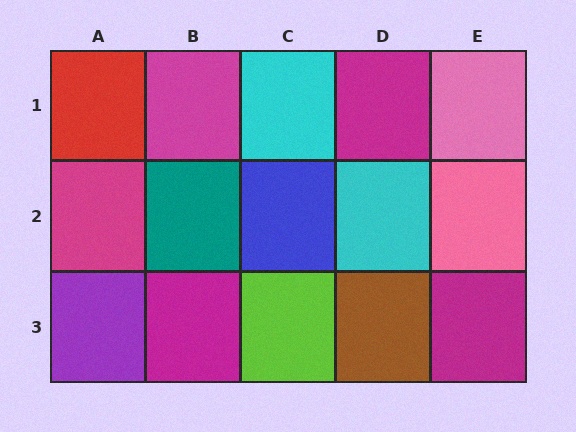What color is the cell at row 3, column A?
Purple.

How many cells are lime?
1 cell is lime.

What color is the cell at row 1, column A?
Red.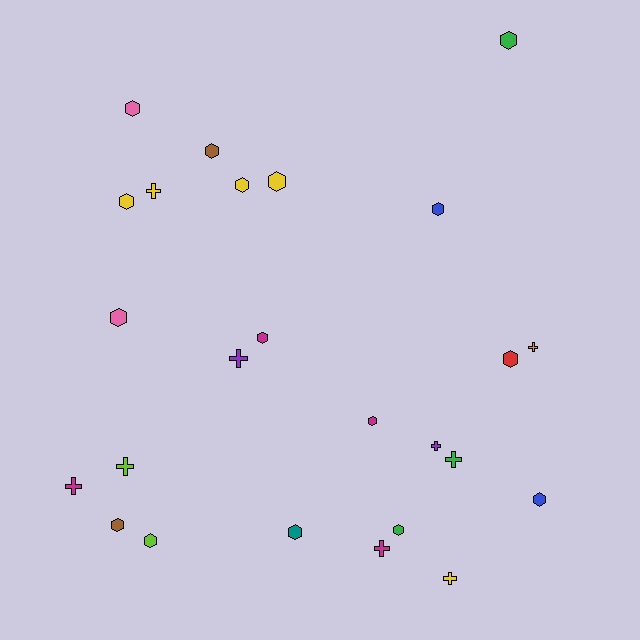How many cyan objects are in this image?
There are no cyan objects.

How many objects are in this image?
There are 25 objects.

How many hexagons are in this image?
There are 16 hexagons.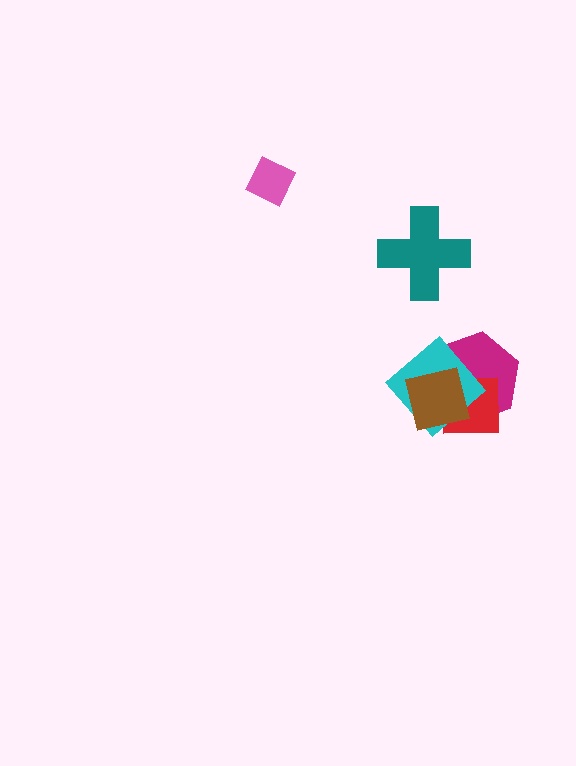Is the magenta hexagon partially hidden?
Yes, it is partially covered by another shape.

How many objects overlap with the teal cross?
0 objects overlap with the teal cross.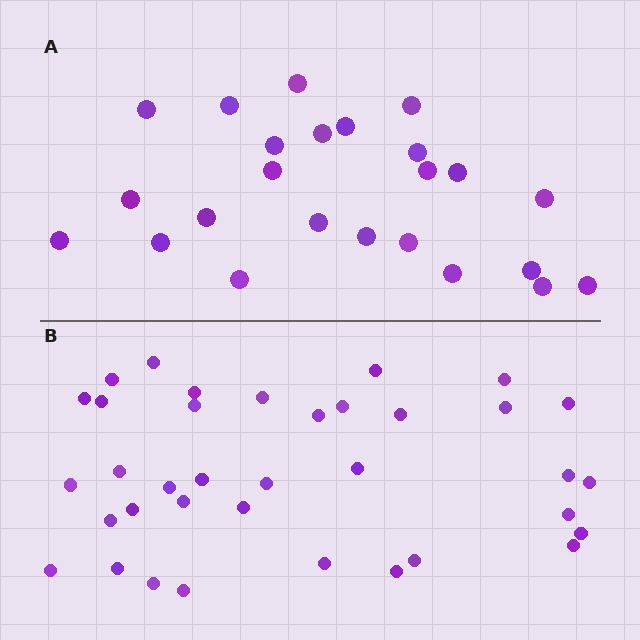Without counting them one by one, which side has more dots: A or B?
Region B (the bottom region) has more dots.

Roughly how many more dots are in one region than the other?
Region B has roughly 12 or so more dots than region A.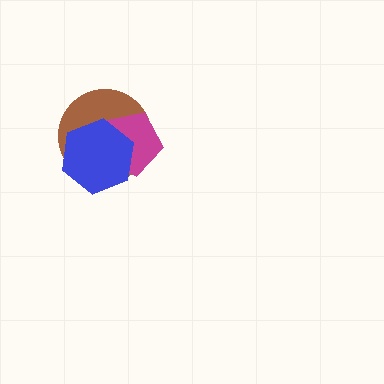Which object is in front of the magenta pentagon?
The blue hexagon is in front of the magenta pentagon.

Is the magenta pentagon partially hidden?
Yes, it is partially covered by another shape.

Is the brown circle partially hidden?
Yes, it is partially covered by another shape.